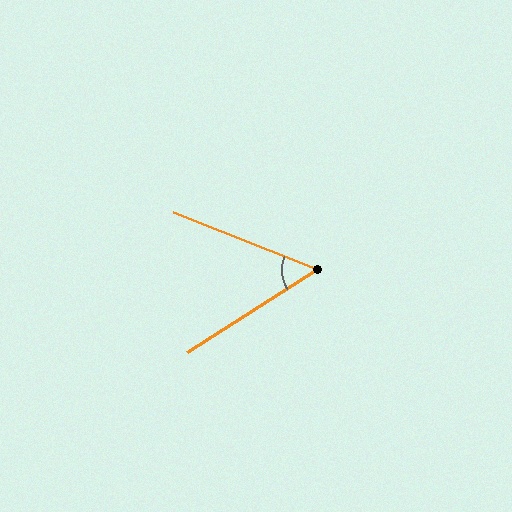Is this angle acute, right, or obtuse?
It is acute.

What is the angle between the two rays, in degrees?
Approximately 54 degrees.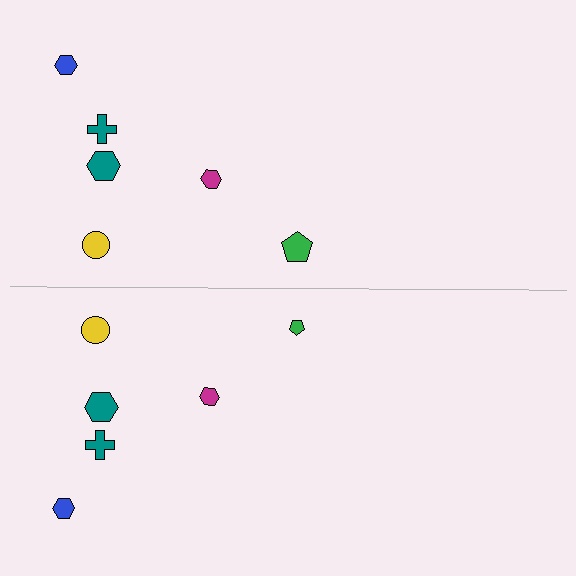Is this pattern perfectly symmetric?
No, the pattern is not perfectly symmetric. The green pentagon on the bottom side has a different size than its mirror counterpart.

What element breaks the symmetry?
The green pentagon on the bottom side has a different size than its mirror counterpart.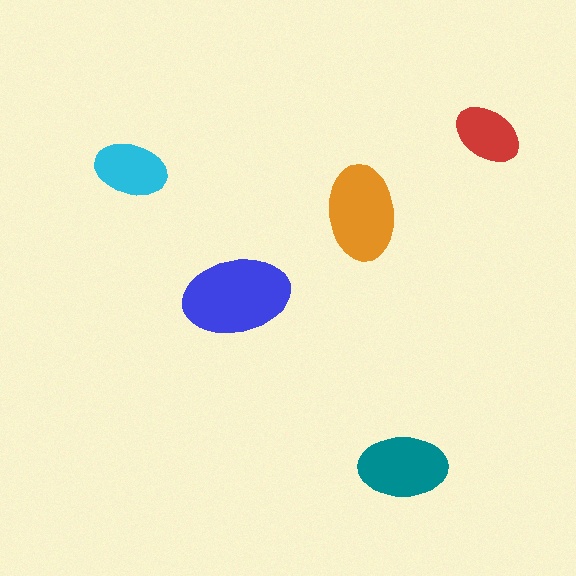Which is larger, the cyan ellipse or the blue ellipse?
The blue one.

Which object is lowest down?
The teal ellipse is bottommost.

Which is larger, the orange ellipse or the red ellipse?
The orange one.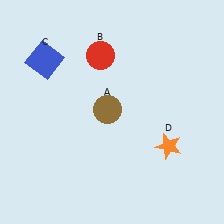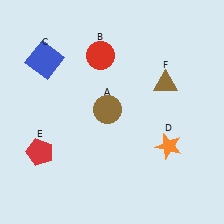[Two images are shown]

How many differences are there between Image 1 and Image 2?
There are 2 differences between the two images.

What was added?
A red pentagon (E), a brown triangle (F) were added in Image 2.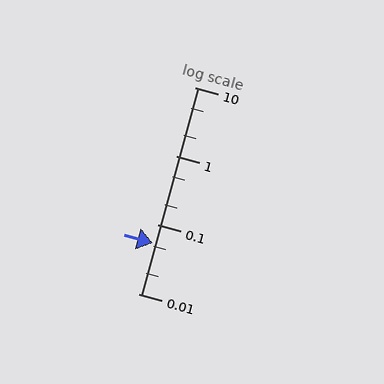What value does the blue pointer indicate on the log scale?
The pointer indicates approximately 0.054.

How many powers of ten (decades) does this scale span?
The scale spans 3 decades, from 0.01 to 10.